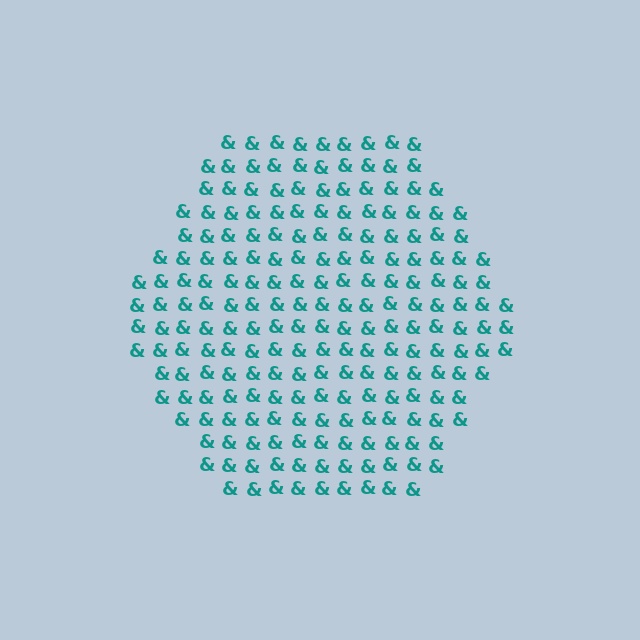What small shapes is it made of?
It is made of small ampersands.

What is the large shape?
The large shape is a hexagon.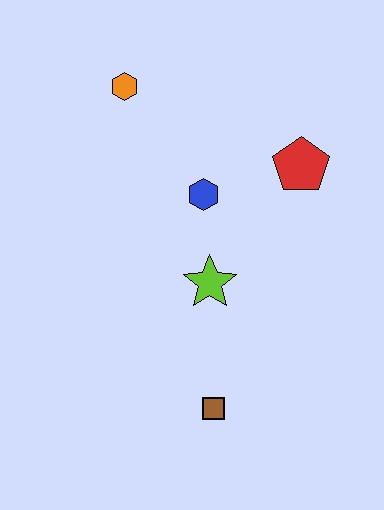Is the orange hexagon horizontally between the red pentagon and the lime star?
No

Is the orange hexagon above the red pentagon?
Yes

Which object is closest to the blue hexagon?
The lime star is closest to the blue hexagon.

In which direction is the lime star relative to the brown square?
The lime star is above the brown square.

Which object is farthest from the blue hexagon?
The brown square is farthest from the blue hexagon.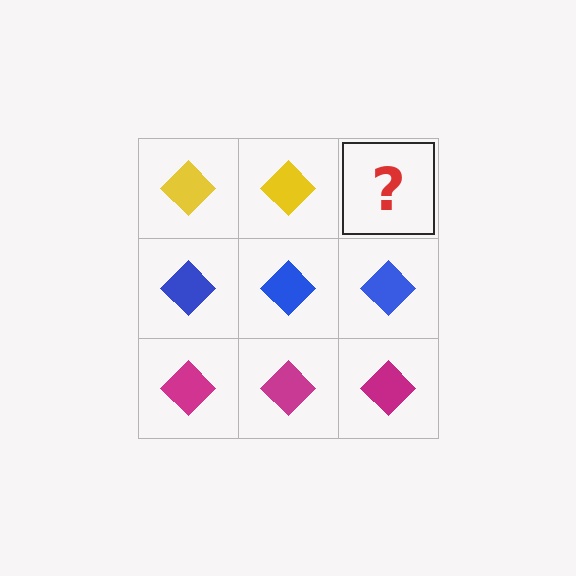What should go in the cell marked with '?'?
The missing cell should contain a yellow diamond.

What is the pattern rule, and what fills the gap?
The rule is that each row has a consistent color. The gap should be filled with a yellow diamond.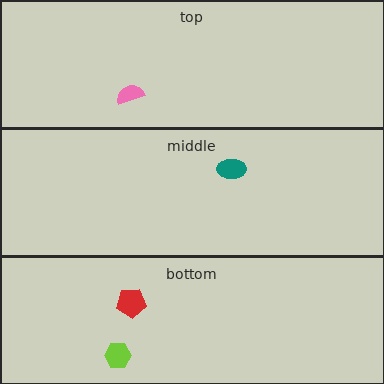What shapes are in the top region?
The pink semicircle.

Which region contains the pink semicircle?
The top region.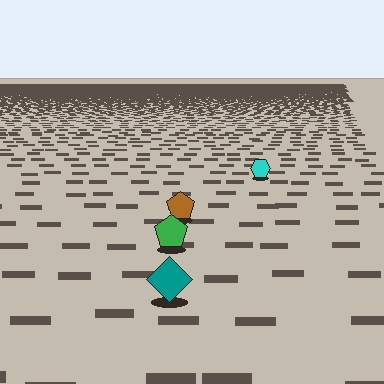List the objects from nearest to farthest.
From nearest to farthest: the teal diamond, the green pentagon, the brown pentagon, the cyan hexagon.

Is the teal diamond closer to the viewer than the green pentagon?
Yes. The teal diamond is closer — you can tell from the texture gradient: the ground texture is coarser near it.